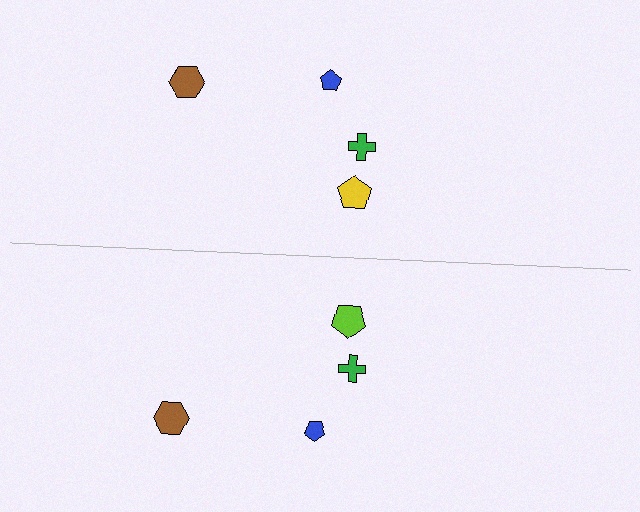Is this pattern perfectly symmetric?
No, the pattern is not perfectly symmetric. The lime pentagon on the bottom side breaks the symmetry — its mirror counterpart is yellow.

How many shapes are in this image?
There are 8 shapes in this image.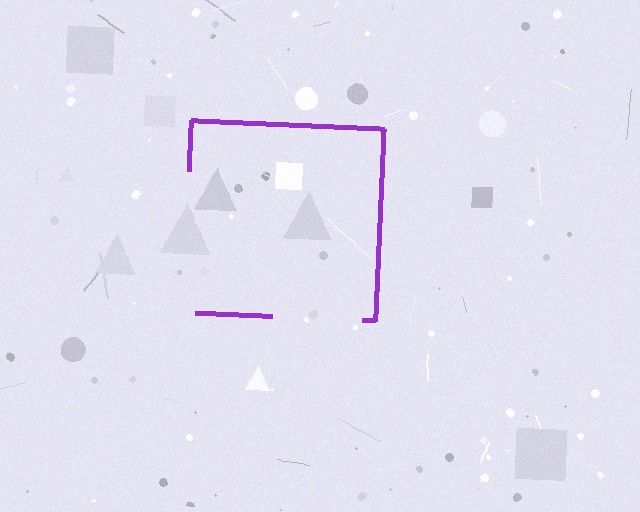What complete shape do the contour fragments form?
The contour fragments form a square.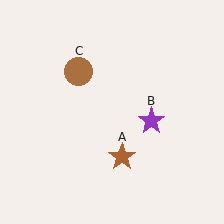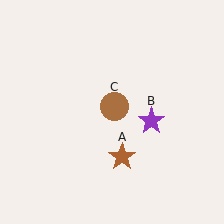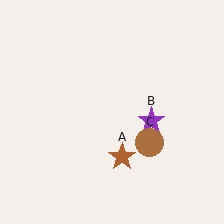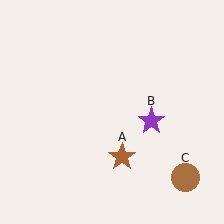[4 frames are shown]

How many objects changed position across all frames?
1 object changed position: brown circle (object C).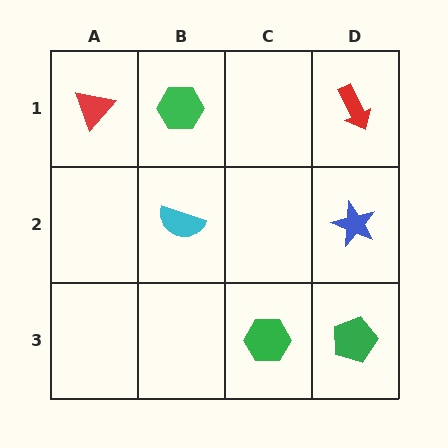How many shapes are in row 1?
3 shapes.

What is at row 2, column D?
A blue star.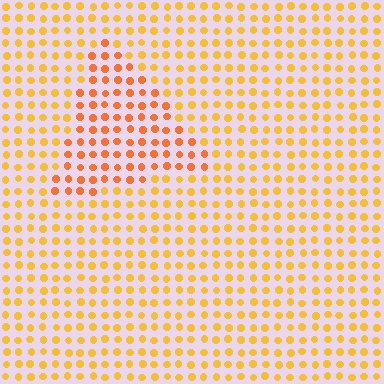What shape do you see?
I see a triangle.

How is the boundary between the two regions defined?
The boundary is defined purely by a slight shift in hue (about 24 degrees). Spacing, size, and orientation are identical on both sides.